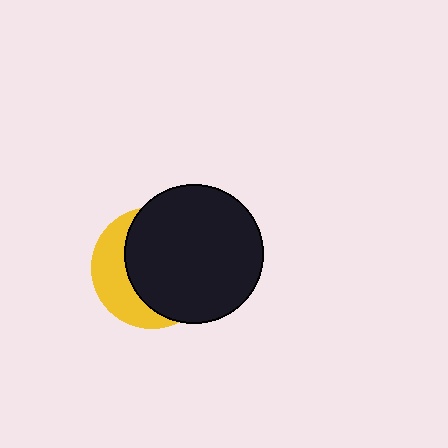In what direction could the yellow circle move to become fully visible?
The yellow circle could move left. That would shift it out from behind the black circle entirely.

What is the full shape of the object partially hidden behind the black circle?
The partially hidden object is a yellow circle.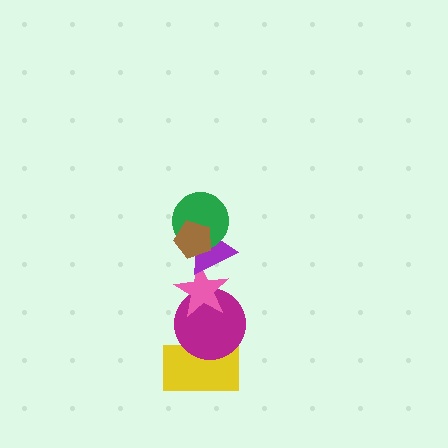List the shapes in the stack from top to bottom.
From top to bottom: the brown pentagon, the green circle, the purple triangle, the pink star, the magenta circle, the yellow rectangle.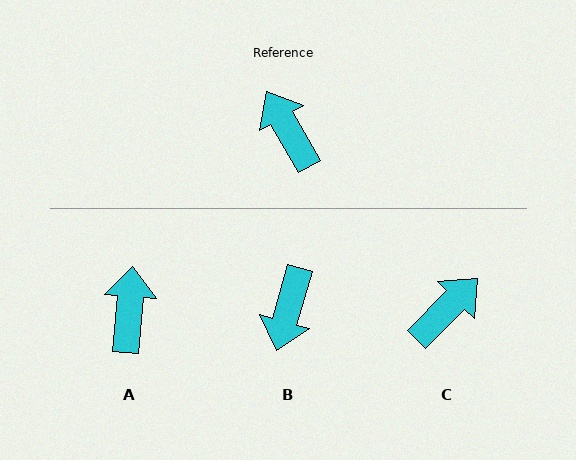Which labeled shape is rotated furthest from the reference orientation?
B, about 134 degrees away.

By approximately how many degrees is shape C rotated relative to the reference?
Approximately 75 degrees clockwise.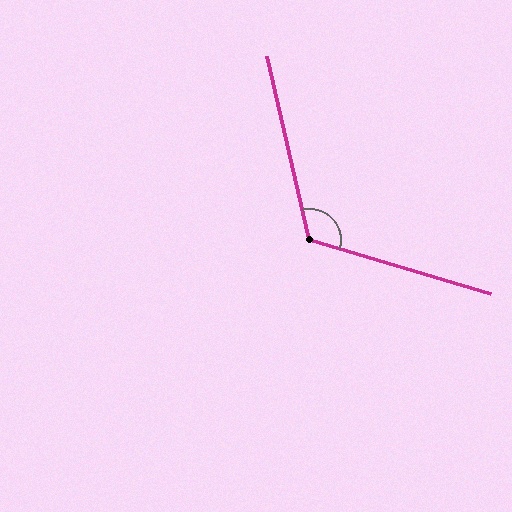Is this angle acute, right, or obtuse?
It is obtuse.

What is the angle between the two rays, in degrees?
Approximately 119 degrees.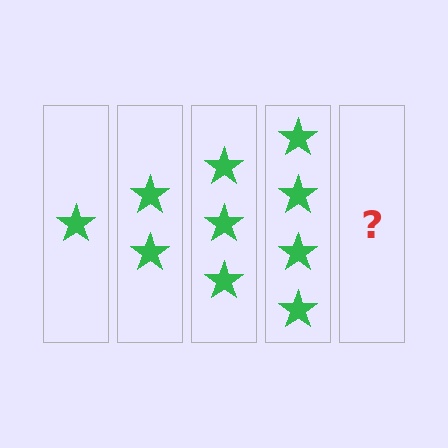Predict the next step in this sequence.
The next step is 5 stars.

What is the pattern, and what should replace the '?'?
The pattern is that each step adds one more star. The '?' should be 5 stars.